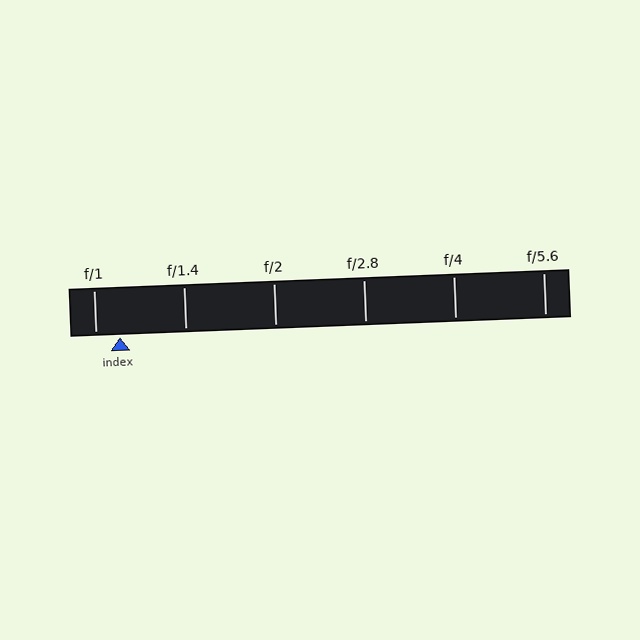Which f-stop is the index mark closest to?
The index mark is closest to f/1.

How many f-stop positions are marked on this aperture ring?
There are 6 f-stop positions marked.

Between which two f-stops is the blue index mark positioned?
The index mark is between f/1 and f/1.4.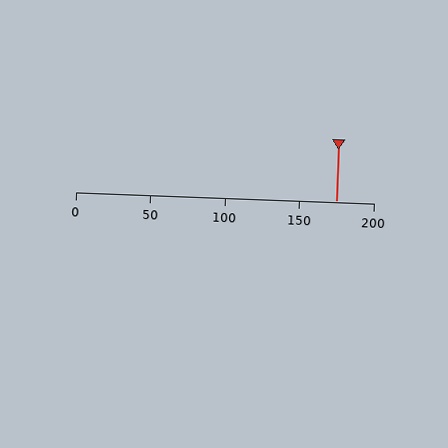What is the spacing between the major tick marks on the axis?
The major ticks are spaced 50 apart.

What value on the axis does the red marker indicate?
The marker indicates approximately 175.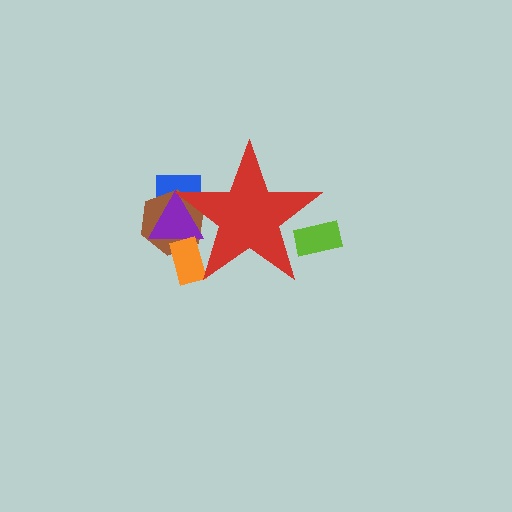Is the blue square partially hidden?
Yes, the blue square is partially hidden behind the red star.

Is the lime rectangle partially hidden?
Yes, the lime rectangle is partially hidden behind the red star.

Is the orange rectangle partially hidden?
Yes, the orange rectangle is partially hidden behind the red star.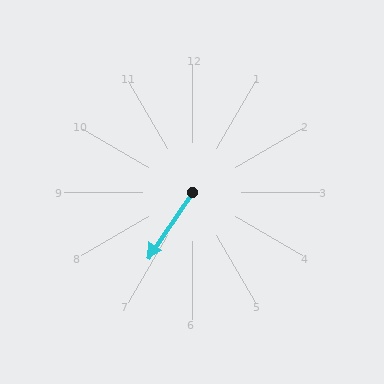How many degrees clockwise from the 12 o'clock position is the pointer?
Approximately 214 degrees.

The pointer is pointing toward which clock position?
Roughly 7 o'clock.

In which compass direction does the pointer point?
Southwest.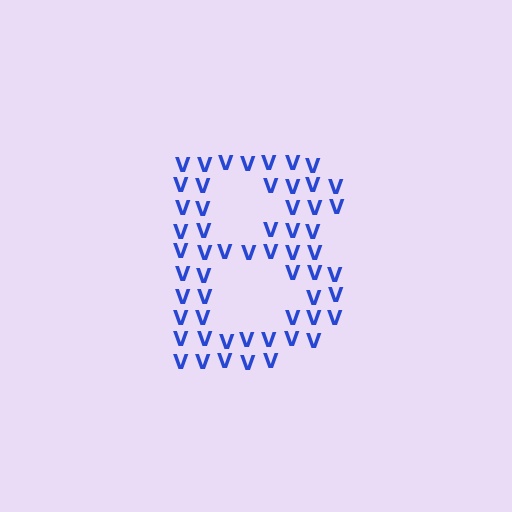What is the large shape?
The large shape is the letter B.